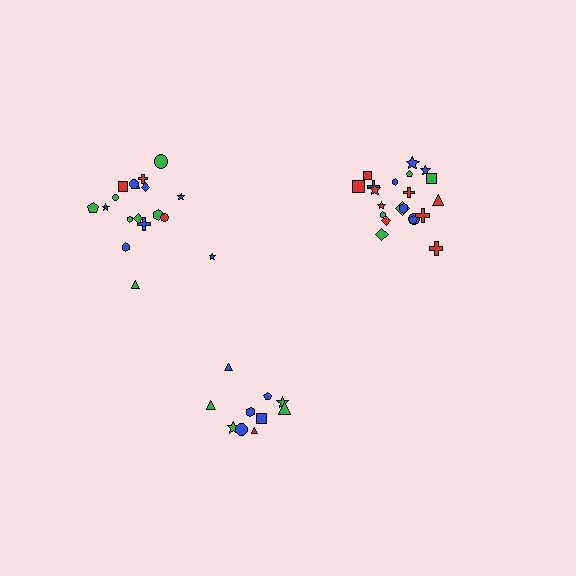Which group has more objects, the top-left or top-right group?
The top-right group.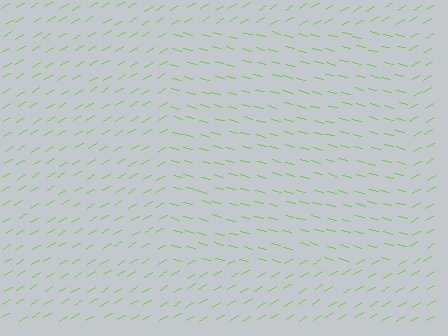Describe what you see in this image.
The image is filled with small lime line segments. A rectangle region in the image has lines oriented differently from the surrounding lines, creating a visible texture boundary.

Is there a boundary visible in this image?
Yes, there is a texture boundary formed by a change in line orientation.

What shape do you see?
I see a rectangle.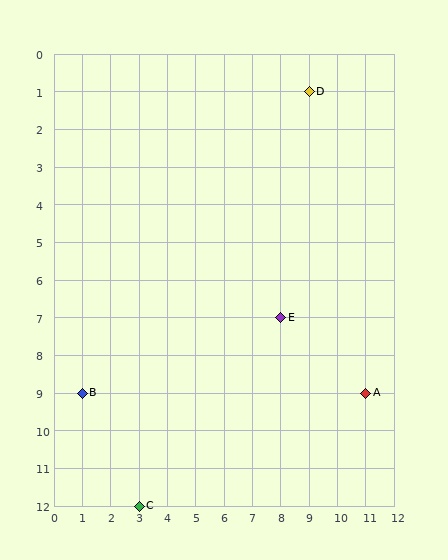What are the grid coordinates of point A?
Point A is at grid coordinates (11, 9).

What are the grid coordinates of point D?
Point D is at grid coordinates (9, 1).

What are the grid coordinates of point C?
Point C is at grid coordinates (3, 12).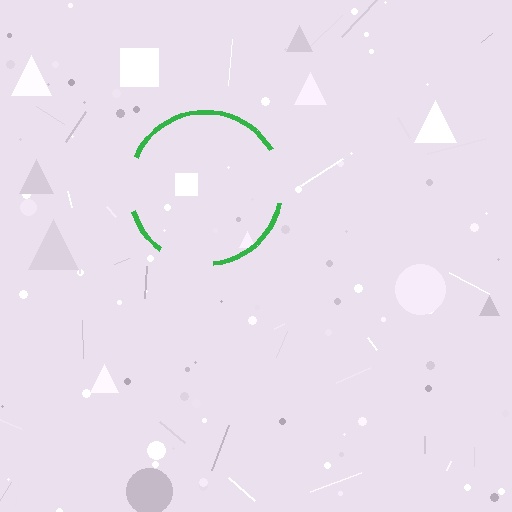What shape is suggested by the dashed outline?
The dashed outline suggests a circle.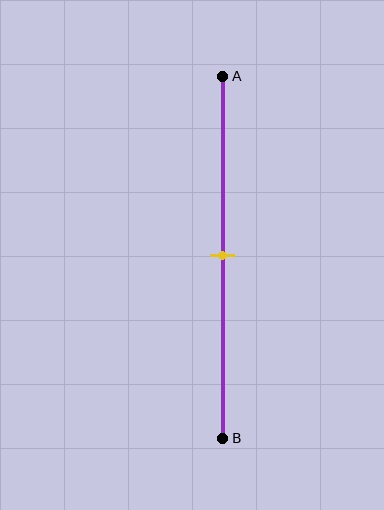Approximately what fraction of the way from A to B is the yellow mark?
The yellow mark is approximately 50% of the way from A to B.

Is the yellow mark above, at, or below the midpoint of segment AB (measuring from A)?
The yellow mark is approximately at the midpoint of segment AB.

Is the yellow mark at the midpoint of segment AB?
Yes, the mark is approximately at the midpoint.